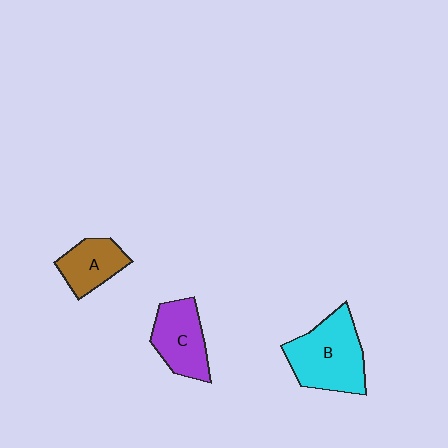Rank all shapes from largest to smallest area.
From largest to smallest: B (cyan), C (purple), A (brown).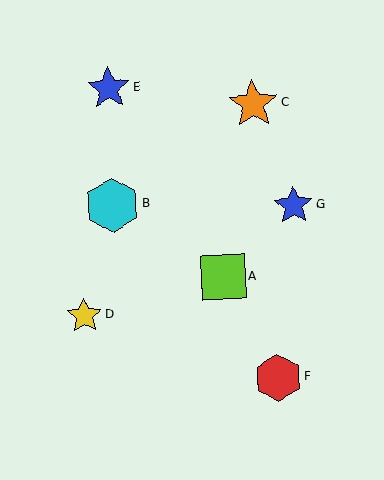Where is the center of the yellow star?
The center of the yellow star is at (84, 316).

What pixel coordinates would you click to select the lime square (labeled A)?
Click at (223, 277) to select the lime square A.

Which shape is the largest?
The cyan hexagon (labeled B) is the largest.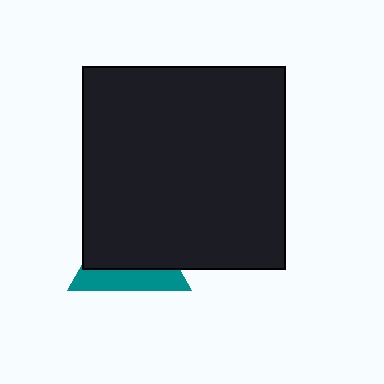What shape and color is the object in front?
The object in front is a black square.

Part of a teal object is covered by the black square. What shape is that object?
It is a triangle.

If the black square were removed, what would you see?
You would see the complete teal triangle.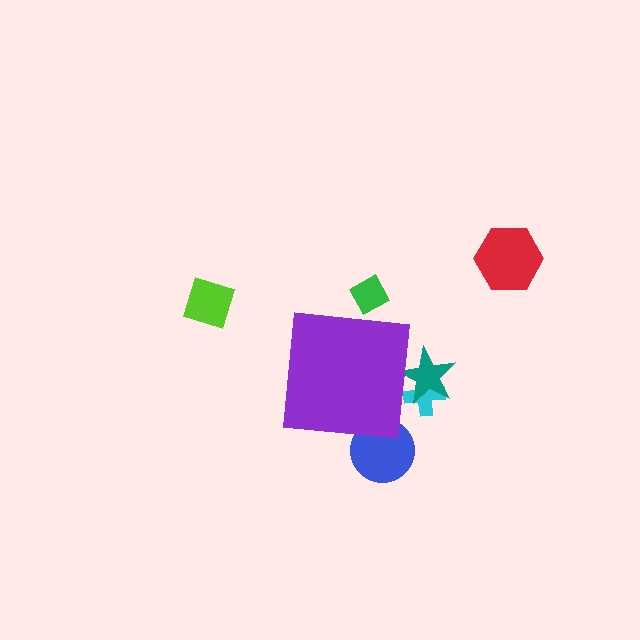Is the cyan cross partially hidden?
Yes, the cyan cross is partially hidden behind the purple square.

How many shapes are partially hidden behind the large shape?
4 shapes are partially hidden.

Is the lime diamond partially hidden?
No, the lime diamond is fully visible.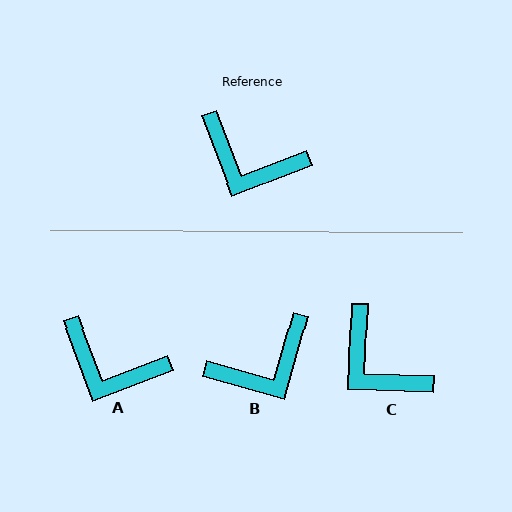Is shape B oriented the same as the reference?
No, it is off by about 53 degrees.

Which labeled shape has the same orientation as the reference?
A.